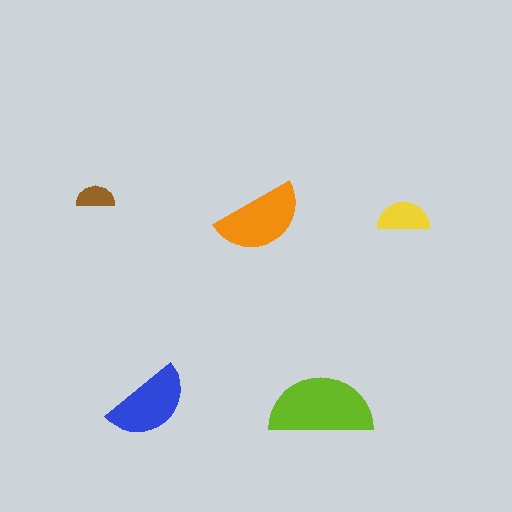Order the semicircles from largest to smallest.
the lime one, the orange one, the blue one, the yellow one, the brown one.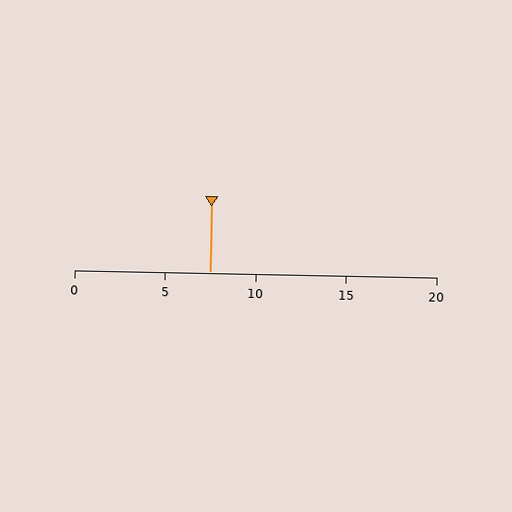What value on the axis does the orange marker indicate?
The marker indicates approximately 7.5.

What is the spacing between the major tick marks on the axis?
The major ticks are spaced 5 apart.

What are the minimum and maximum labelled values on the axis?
The axis runs from 0 to 20.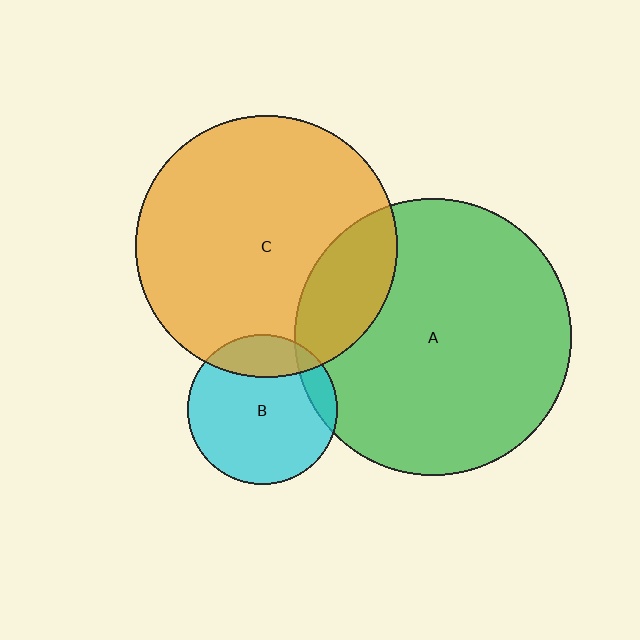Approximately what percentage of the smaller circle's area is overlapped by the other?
Approximately 20%.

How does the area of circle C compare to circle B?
Approximately 3.0 times.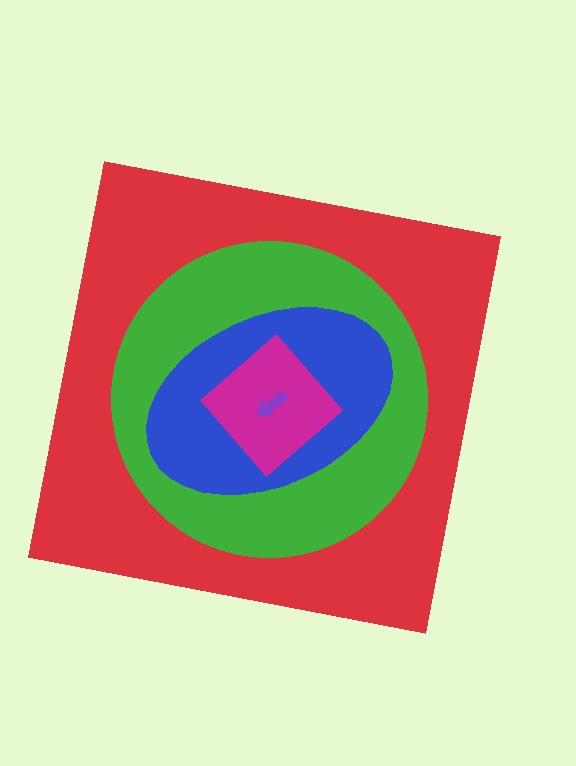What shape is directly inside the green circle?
The blue ellipse.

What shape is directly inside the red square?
The green circle.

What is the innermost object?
The purple arrow.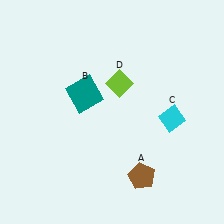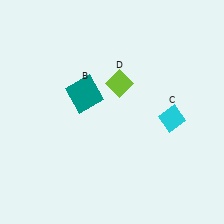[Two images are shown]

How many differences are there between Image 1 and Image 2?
There is 1 difference between the two images.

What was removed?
The brown pentagon (A) was removed in Image 2.